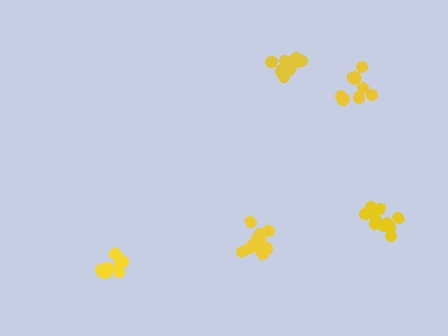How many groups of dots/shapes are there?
There are 5 groups.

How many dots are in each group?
Group 1: 13 dots, Group 2: 9 dots, Group 3: 9 dots, Group 4: 12 dots, Group 5: 9 dots (52 total).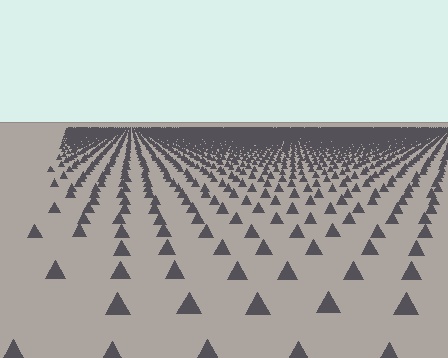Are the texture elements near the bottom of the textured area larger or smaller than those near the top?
Larger. Near the bottom, elements are closer to the viewer and appear at a bigger on-screen size.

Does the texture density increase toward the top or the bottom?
Density increases toward the top.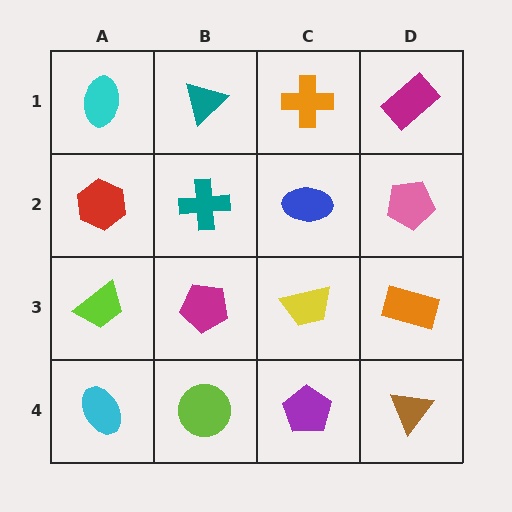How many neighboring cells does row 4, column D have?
2.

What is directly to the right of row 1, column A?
A teal triangle.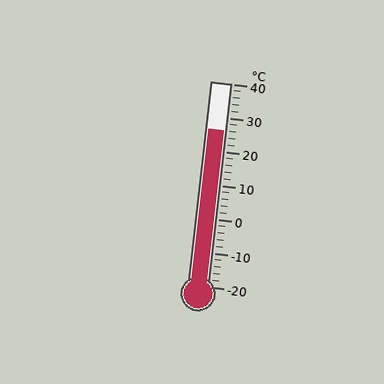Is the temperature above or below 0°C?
The temperature is above 0°C.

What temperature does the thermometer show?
The thermometer shows approximately 26°C.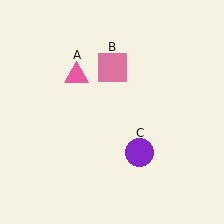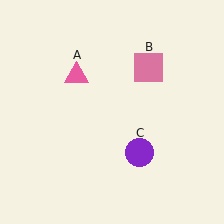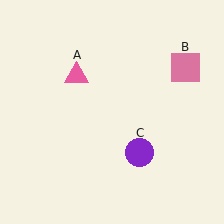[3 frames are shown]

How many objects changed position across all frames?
1 object changed position: pink square (object B).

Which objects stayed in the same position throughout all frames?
Pink triangle (object A) and purple circle (object C) remained stationary.